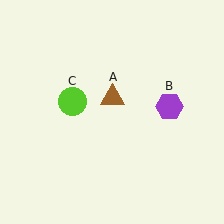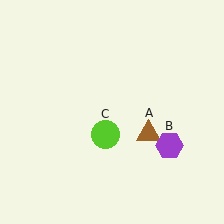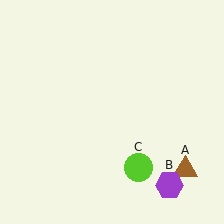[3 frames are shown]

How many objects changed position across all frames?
3 objects changed position: brown triangle (object A), purple hexagon (object B), lime circle (object C).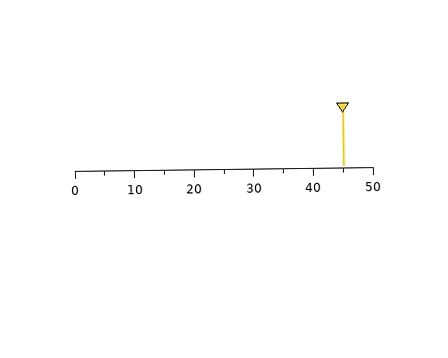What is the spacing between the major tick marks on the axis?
The major ticks are spaced 10 apart.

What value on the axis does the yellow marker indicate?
The marker indicates approximately 45.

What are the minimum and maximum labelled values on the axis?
The axis runs from 0 to 50.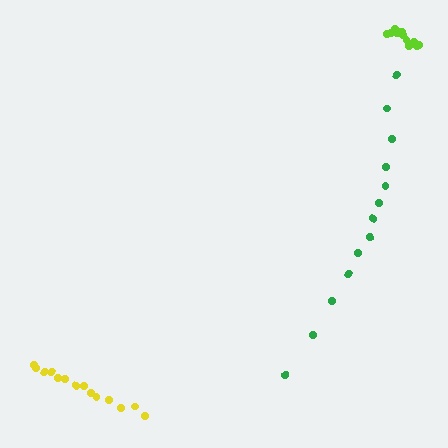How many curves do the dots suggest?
There are 3 distinct paths.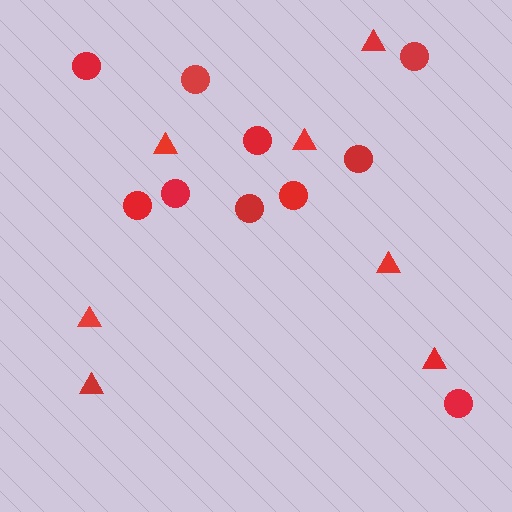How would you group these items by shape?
There are 2 groups: one group of circles (10) and one group of triangles (7).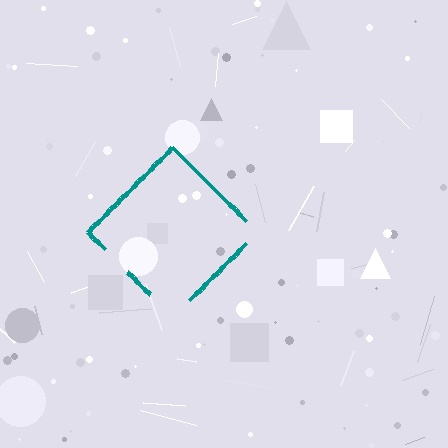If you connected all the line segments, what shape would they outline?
They would outline a diamond.